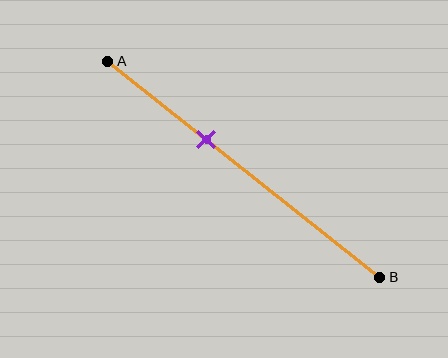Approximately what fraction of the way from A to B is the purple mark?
The purple mark is approximately 35% of the way from A to B.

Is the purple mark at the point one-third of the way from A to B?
Yes, the mark is approximately at the one-third point.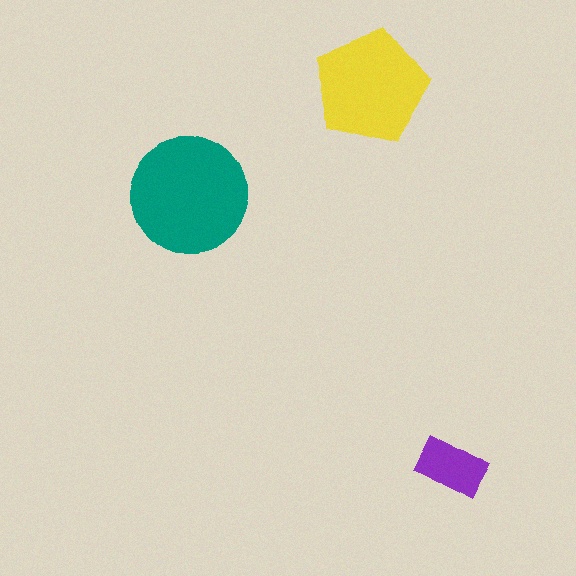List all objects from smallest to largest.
The purple rectangle, the yellow pentagon, the teal circle.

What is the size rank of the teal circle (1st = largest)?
1st.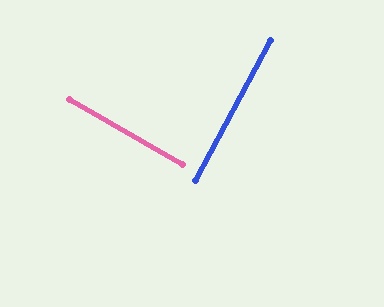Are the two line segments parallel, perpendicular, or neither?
Perpendicular — they meet at approximately 88°.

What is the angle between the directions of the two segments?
Approximately 88 degrees.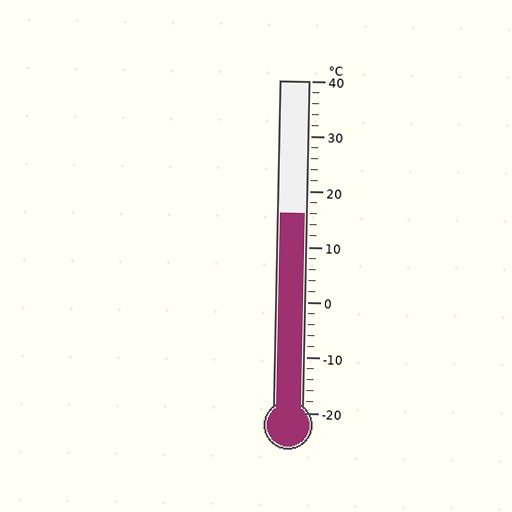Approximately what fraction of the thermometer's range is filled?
The thermometer is filled to approximately 60% of its range.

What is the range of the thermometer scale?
The thermometer scale ranges from -20°C to 40°C.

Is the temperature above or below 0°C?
The temperature is above 0°C.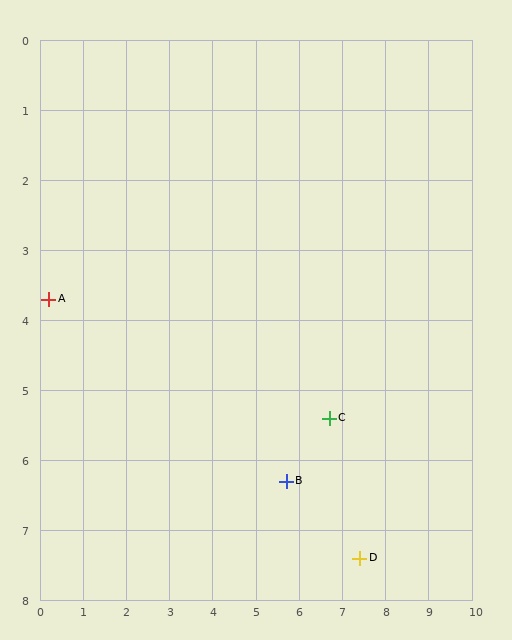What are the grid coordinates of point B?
Point B is at approximately (5.7, 6.3).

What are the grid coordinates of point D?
Point D is at approximately (7.4, 7.4).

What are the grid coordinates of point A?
Point A is at approximately (0.2, 3.7).